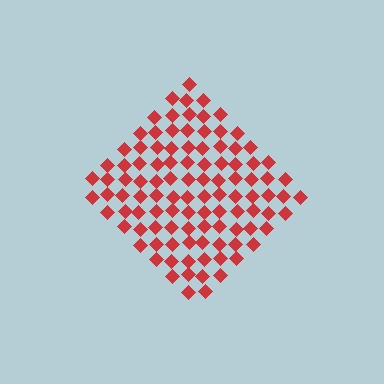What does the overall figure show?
The overall figure shows a diamond.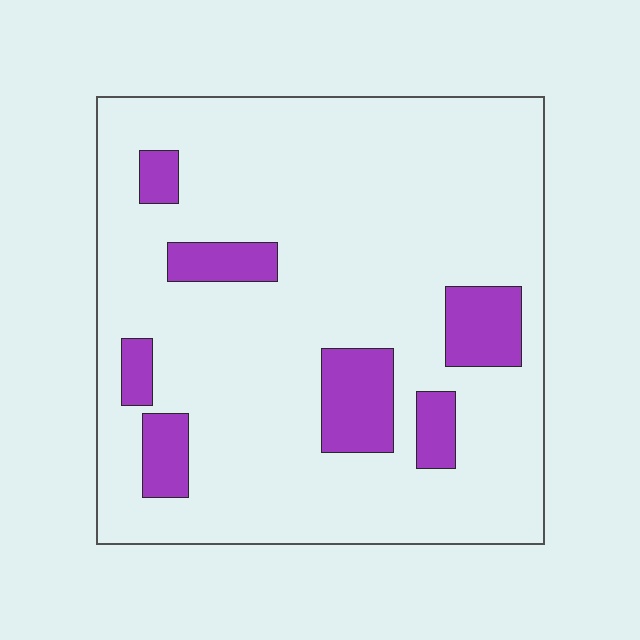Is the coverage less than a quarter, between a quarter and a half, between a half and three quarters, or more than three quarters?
Less than a quarter.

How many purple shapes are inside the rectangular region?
7.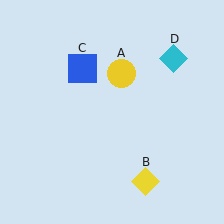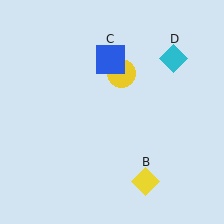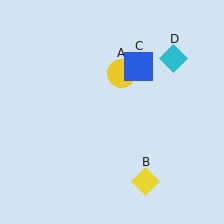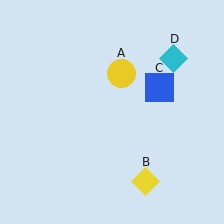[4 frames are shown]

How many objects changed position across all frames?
1 object changed position: blue square (object C).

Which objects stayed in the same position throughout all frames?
Yellow circle (object A) and yellow diamond (object B) and cyan diamond (object D) remained stationary.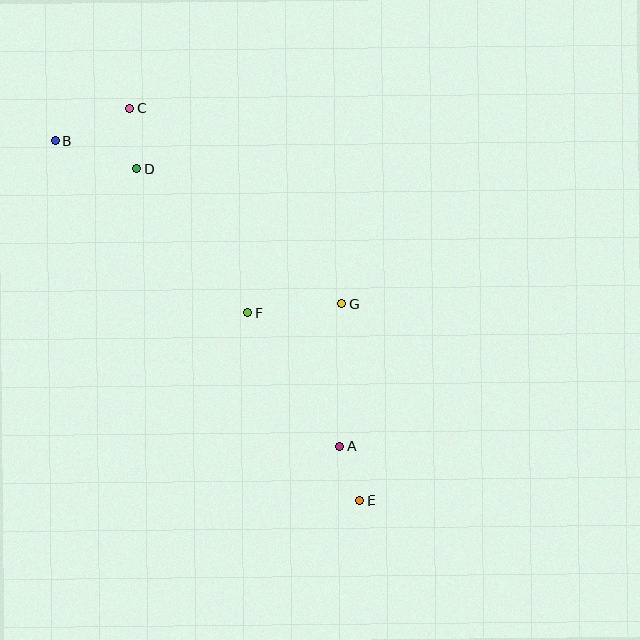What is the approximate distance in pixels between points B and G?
The distance between B and G is approximately 329 pixels.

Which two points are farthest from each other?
Points B and E are farthest from each other.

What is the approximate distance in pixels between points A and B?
The distance between A and B is approximately 418 pixels.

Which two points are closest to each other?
Points A and E are closest to each other.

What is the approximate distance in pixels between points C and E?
The distance between C and E is approximately 455 pixels.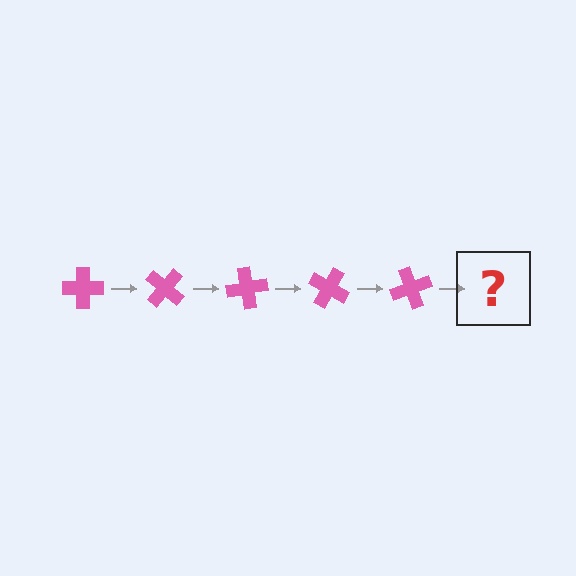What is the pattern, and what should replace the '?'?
The pattern is that the cross rotates 40 degrees each step. The '?' should be a pink cross rotated 200 degrees.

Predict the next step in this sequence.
The next step is a pink cross rotated 200 degrees.